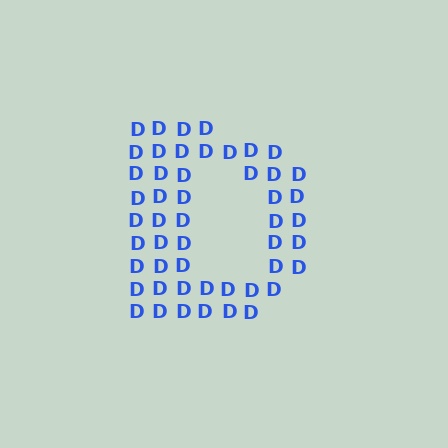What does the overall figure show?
The overall figure shows the letter D.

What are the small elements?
The small elements are letter D's.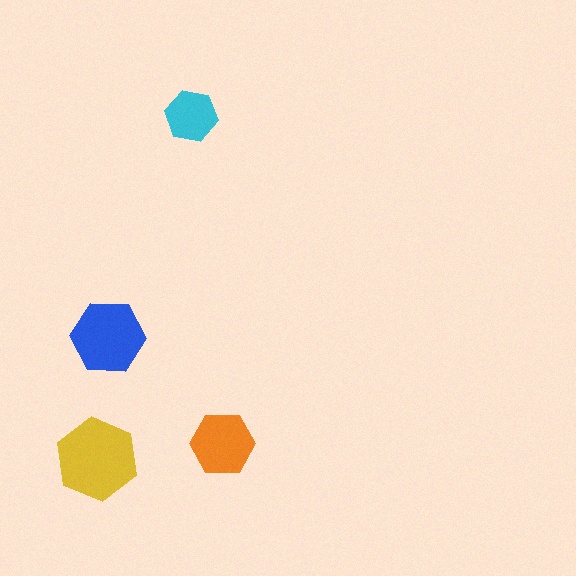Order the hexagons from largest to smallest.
the yellow one, the blue one, the orange one, the cyan one.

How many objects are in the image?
There are 4 objects in the image.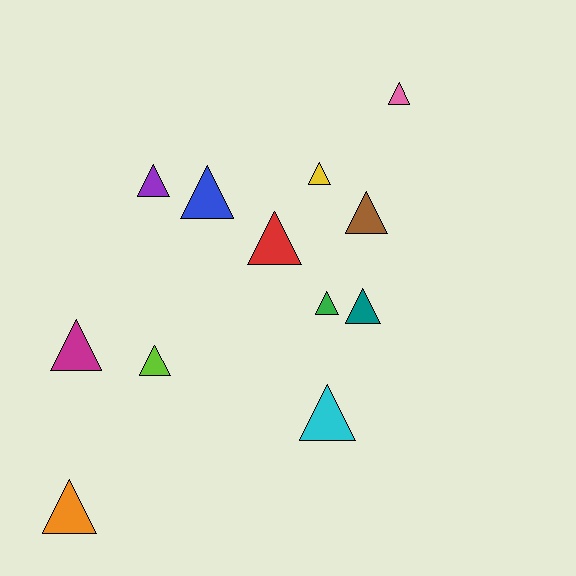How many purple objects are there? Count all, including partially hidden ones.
There is 1 purple object.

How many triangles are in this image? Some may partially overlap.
There are 12 triangles.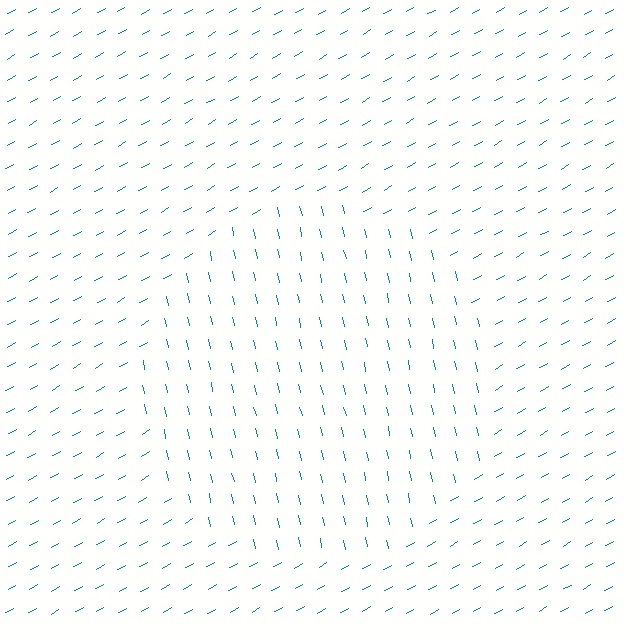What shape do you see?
I see a circle.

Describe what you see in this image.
The image is filled with small teal line segments. A circle region in the image has lines oriented differently from the surrounding lines, creating a visible texture boundary.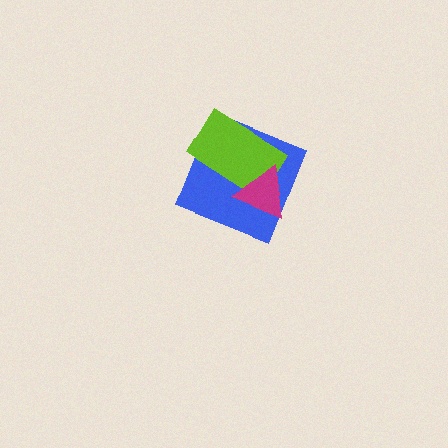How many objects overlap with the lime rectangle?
2 objects overlap with the lime rectangle.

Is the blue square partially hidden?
Yes, it is partially covered by another shape.